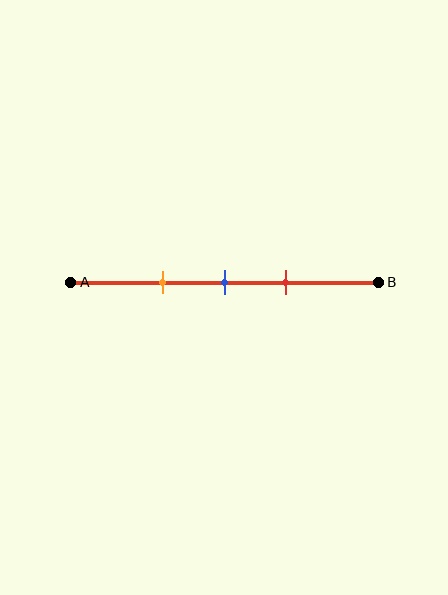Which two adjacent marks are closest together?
The blue and red marks are the closest adjacent pair.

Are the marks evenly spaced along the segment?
Yes, the marks are approximately evenly spaced.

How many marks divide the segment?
There are 3 marks dividing the segment.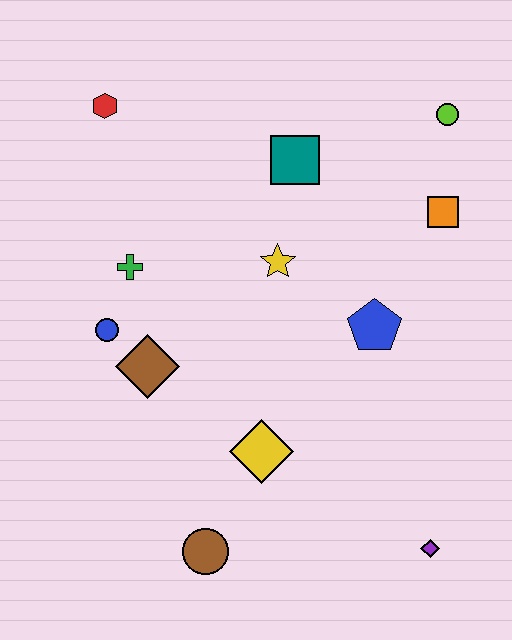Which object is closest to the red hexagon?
The green cross is closest to the red hexagon.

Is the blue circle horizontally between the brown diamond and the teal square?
No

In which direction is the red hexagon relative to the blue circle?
The red hexagon is above the blue circle.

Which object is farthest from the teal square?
The purple diamond is farthest from the teal square.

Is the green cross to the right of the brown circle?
No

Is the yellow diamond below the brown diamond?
Yes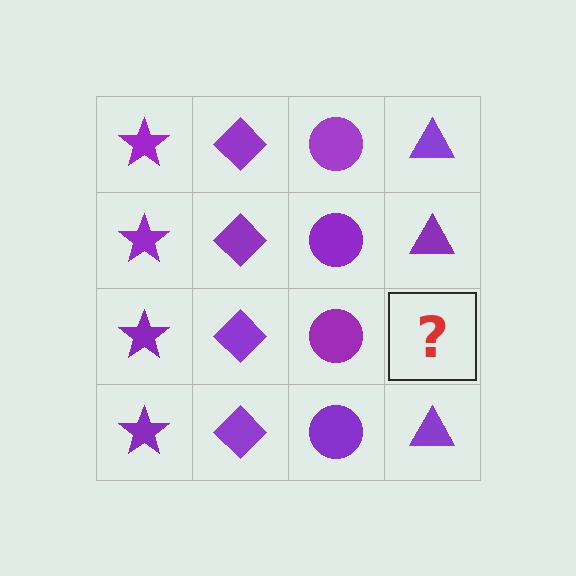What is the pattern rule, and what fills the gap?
The rule is that each column has a consistent shape. The gap should be filled with a purple triangle.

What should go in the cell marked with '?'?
The missing cell should contain a purple triangle.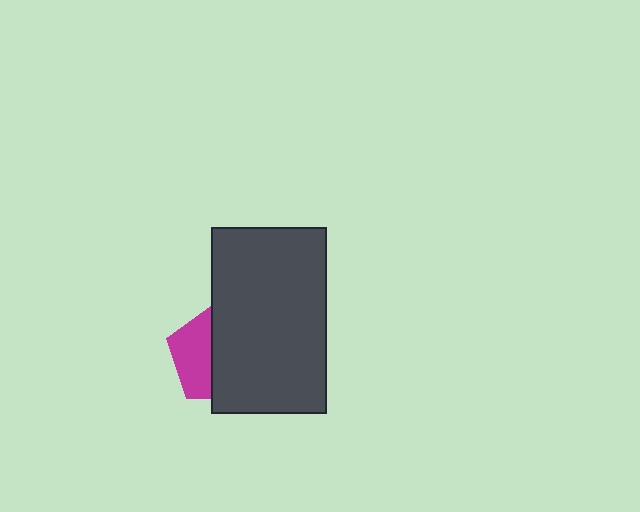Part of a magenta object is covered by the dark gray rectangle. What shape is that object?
It is a pentagon.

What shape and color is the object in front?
The object in front is a dark gray rectangle.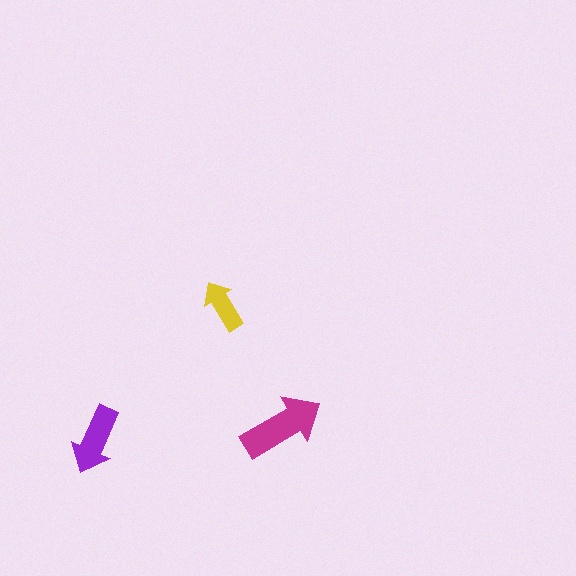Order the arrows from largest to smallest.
the magenta one, the purple one, the yellow one.